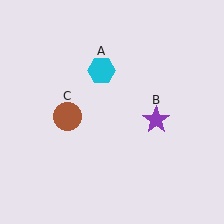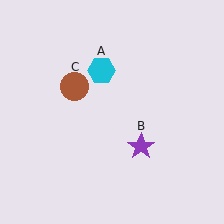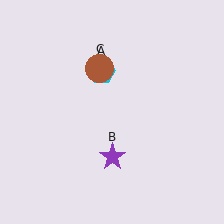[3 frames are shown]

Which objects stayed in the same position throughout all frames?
Cyan hexagon (object A) remained stationary.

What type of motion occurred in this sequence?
The purple star (object B), brown circle (object C) rotated clockwise around the center of the scene.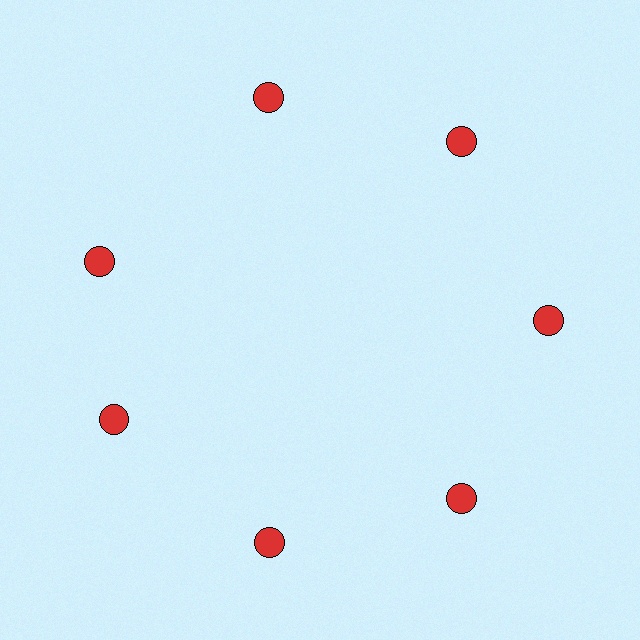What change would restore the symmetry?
The symmetry would be restored by rotating it back into even spacing with its neighbors so that all 7 circles sit at equal angles and equal distance from the center.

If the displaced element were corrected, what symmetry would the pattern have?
It would have 7-fold rotational symmetry — the pattern would map onto itself every 51 degrees.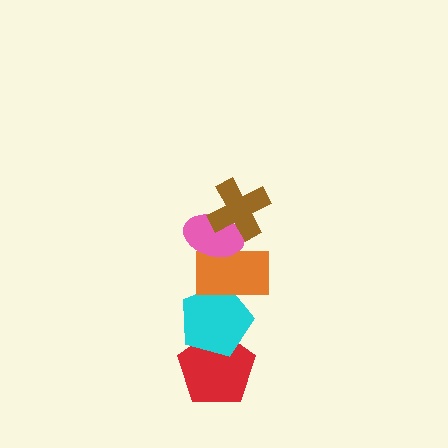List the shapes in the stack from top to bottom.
From top to bottom: the brown cross, the pink ellipse, the orange rectangle, the cyan pentagon, the red pentagon.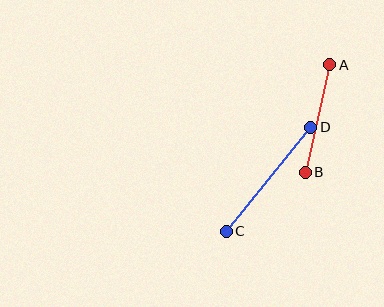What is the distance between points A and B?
The distance is approximately 111 pixels.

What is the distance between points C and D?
The distance is approximately 134 pixels.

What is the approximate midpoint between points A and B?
The midpoint is at approximately (317, 119) pixels.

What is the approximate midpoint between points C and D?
The midpoint is at approximately (268, 179) pixels.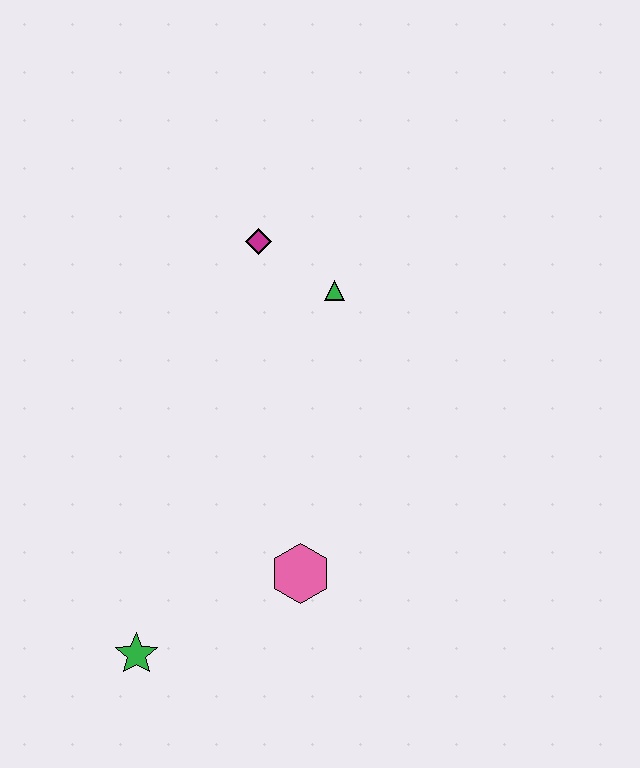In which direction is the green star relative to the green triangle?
The green star is below the green triangle.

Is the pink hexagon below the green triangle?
Yes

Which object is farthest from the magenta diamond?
The green star is farthest from the magenta diamond.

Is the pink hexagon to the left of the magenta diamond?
No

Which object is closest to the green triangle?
The magenta diamond is closest to the green triangle.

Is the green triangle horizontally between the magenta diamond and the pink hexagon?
No